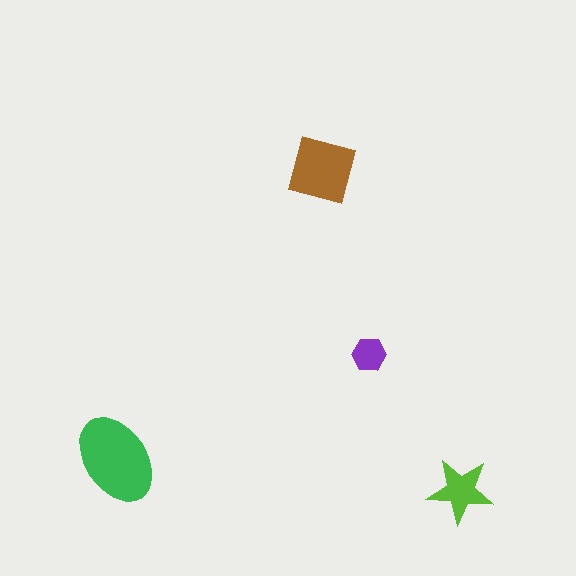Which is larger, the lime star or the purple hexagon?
The lime star.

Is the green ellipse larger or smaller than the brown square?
Larger.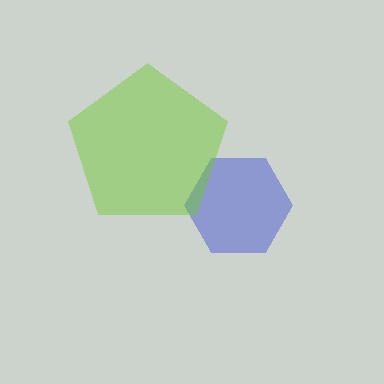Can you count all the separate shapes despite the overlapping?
Yes, there are 2 separate shapes.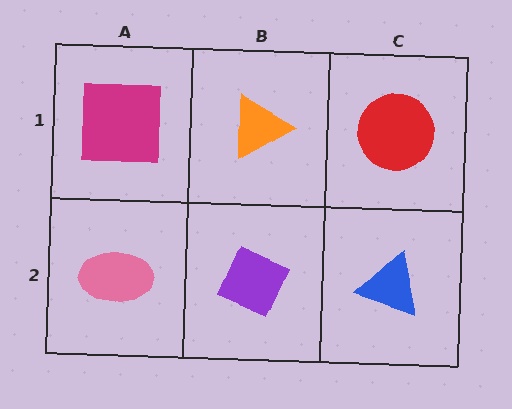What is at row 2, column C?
A blue triangle.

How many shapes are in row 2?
3 shapes.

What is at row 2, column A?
A pink ellipse.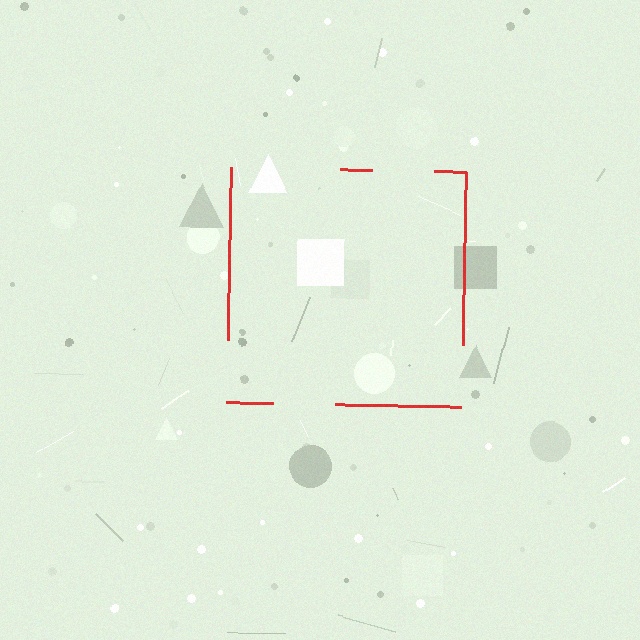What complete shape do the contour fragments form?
The contour fragments form a square.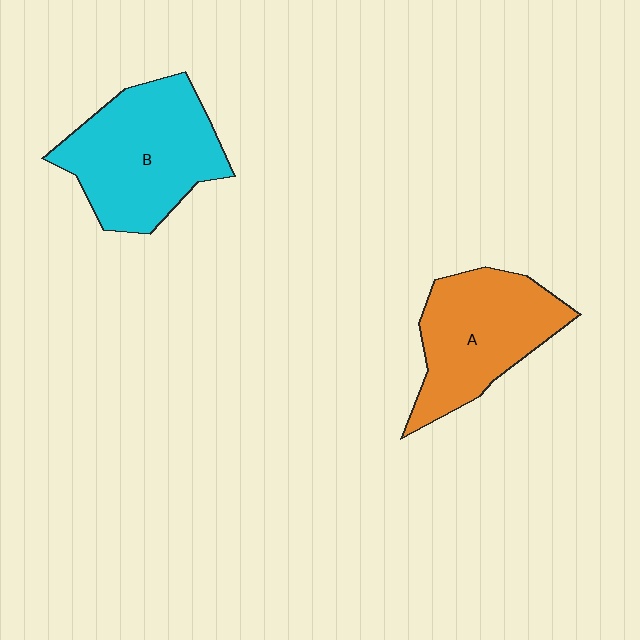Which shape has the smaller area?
Shape A (orange).